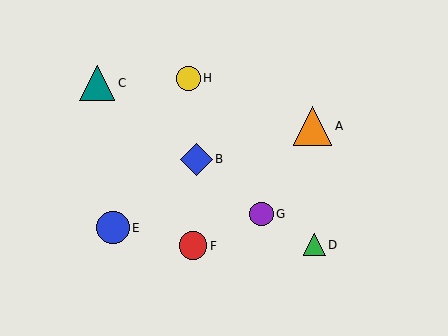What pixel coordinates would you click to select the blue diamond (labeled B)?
Click at (197, 159) to select the blue diamond B.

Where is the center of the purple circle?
The center of the purple circle is at (261, 214).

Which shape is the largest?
The orange triangle (labeled A) is the largest.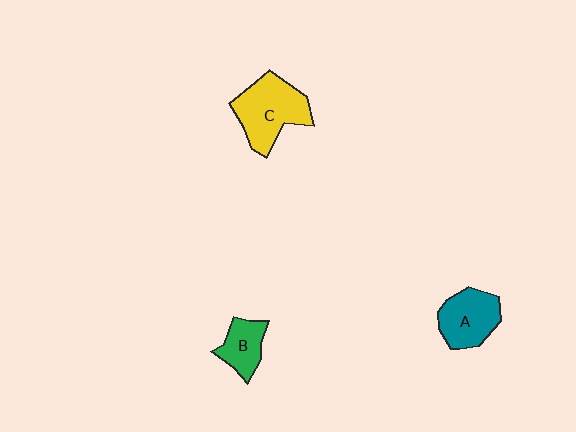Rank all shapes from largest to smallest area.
From largest to smallest: C (yellow), A (teal), B (green).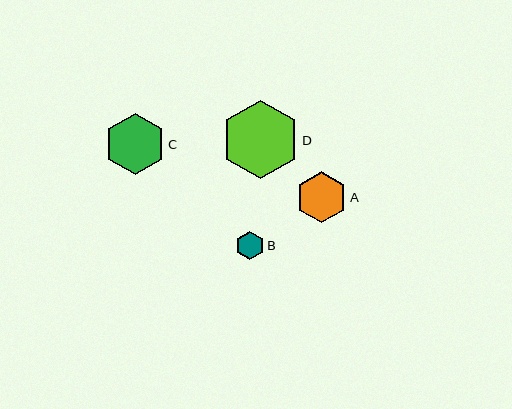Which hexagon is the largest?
Hexagon D is the largest with a size of approximately 79 pixels.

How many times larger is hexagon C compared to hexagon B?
Hexagon C is approximately 2.1 times the size of hexagon B.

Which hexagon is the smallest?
Hexagon B is the smallest with a size of approximately 29 pixels.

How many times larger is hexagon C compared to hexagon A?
Hexagon C is approximately 1.2 times the size of hexagon A.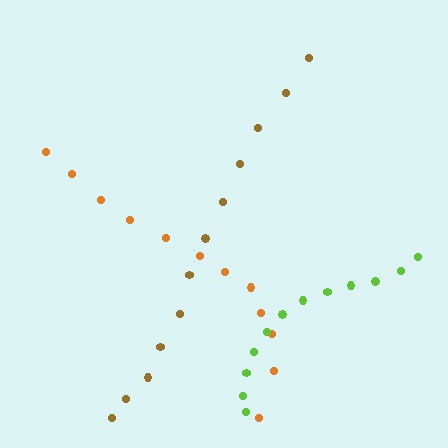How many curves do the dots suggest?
There are 3 distinct paths.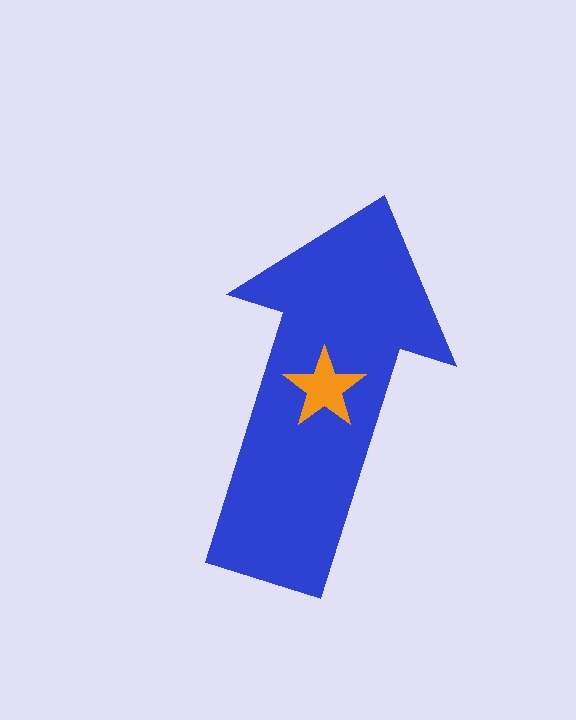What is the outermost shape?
The blue arrow.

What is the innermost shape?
The orange star.